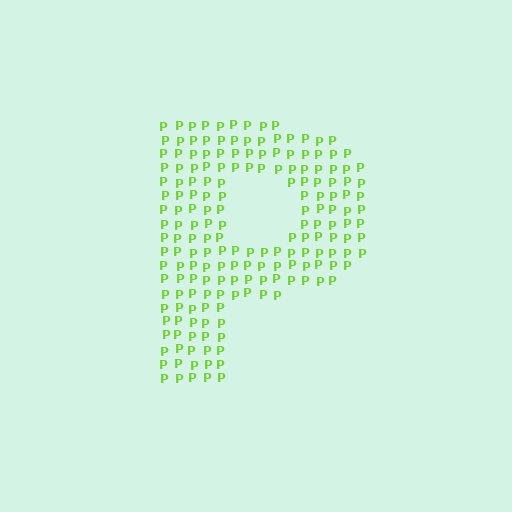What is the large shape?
The large shape is the letter P.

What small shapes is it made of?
It is made of small letter P's.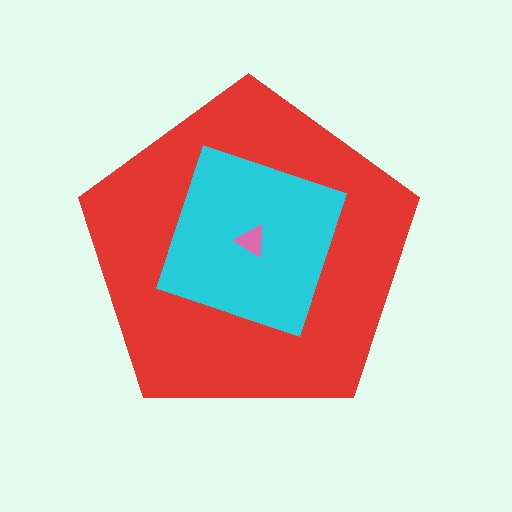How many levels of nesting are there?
3.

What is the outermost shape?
The red pentagon.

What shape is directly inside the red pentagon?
The cyan square.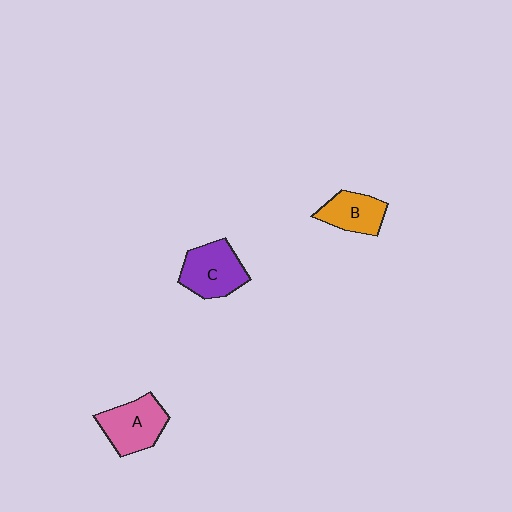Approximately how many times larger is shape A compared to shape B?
Approximately 1.3 times.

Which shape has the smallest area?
Shape B (orange).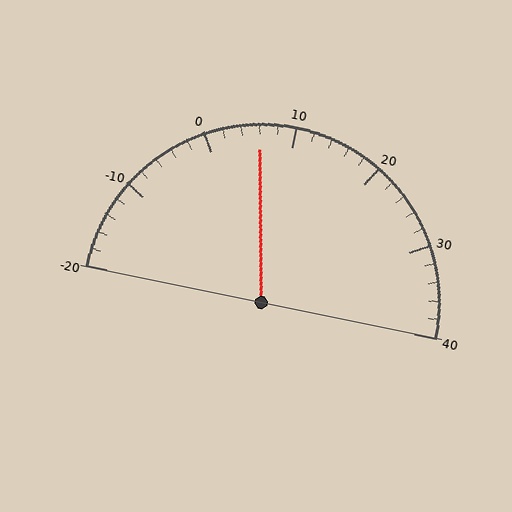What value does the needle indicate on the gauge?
The needle indicates approximately 6.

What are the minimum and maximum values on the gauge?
The gauge ranges from -20 to 40.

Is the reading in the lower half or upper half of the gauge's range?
The reading is in the lower half of the range (-20 to 40).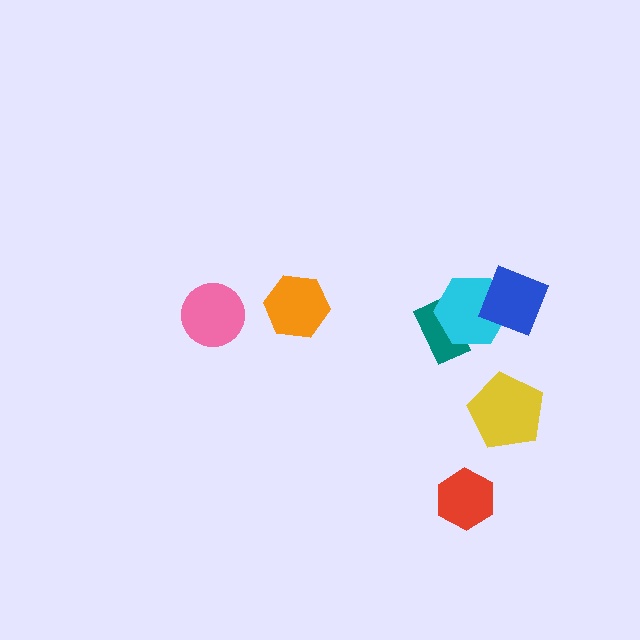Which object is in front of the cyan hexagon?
The blue diamond is in front of the cyan hexagon.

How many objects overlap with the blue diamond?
1 object overlaps with the blue diamond.